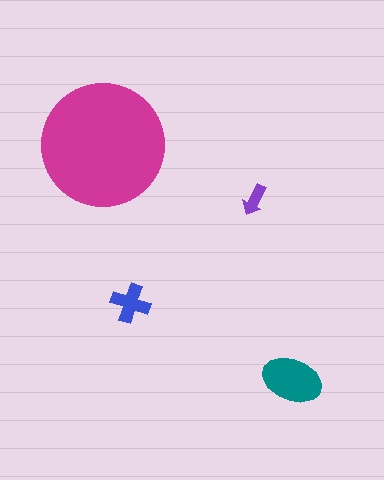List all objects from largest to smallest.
The magenta circle, the teal ellipse, the blue cross, the purple arrow.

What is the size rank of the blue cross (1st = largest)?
3rd.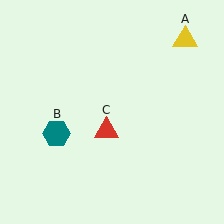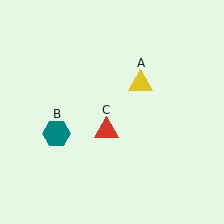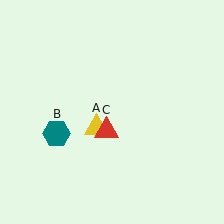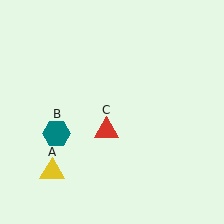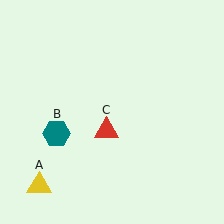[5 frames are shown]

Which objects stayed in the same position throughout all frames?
Teal hexagon (object B) and red triangle (object C) remained stationary.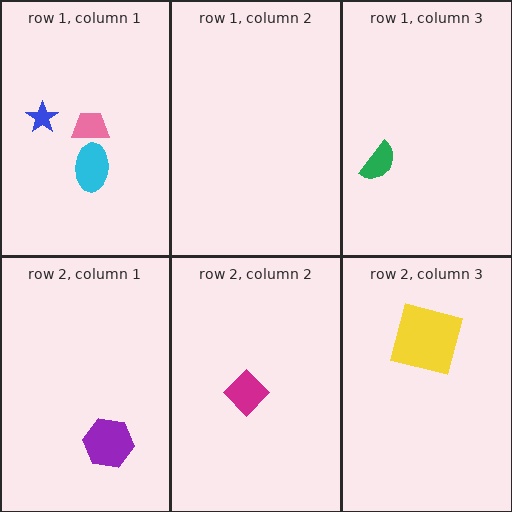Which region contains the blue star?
The row 1, column 1 region.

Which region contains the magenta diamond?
The row 2, column 2 region.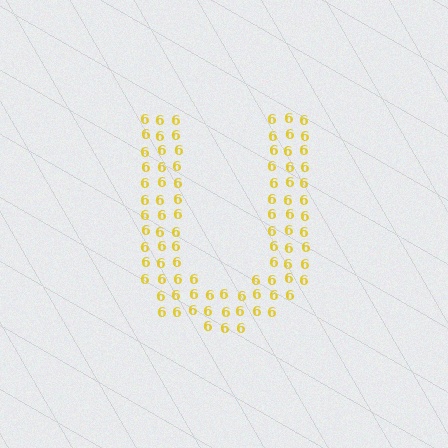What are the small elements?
The small elements are digit 6's.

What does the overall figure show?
The overall figure shows the letter U.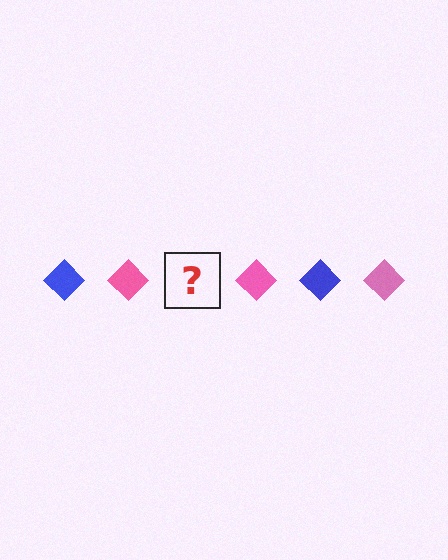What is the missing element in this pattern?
The missing element is a blue diamond.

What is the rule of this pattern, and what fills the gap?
The rule is that the pattern cycles through blue, pink diamonds. The gap should be filled with a blue diamond.